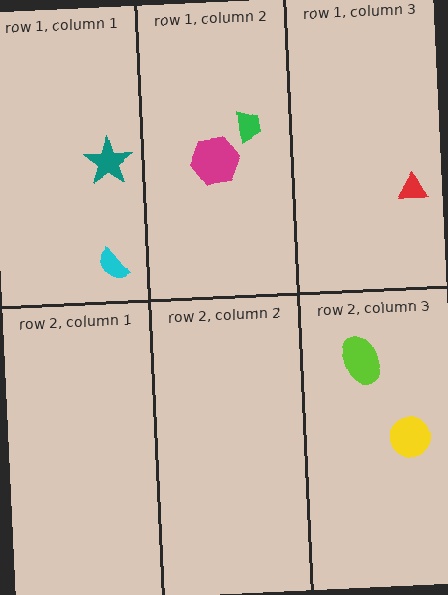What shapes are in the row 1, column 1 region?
The teal star, the cyan semicircle.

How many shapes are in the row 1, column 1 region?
2.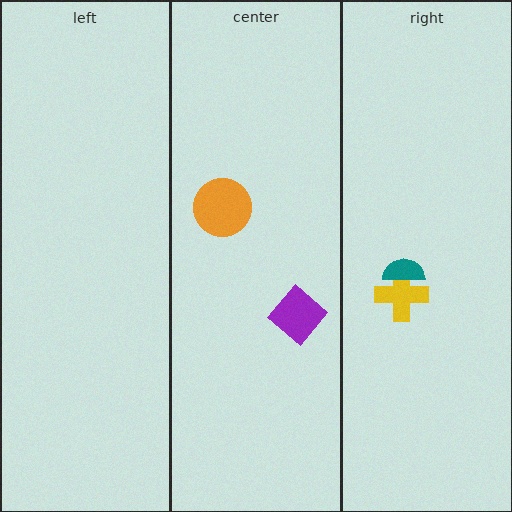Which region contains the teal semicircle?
The right region.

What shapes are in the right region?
The yellow cross, the teal semicircle.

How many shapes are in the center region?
2.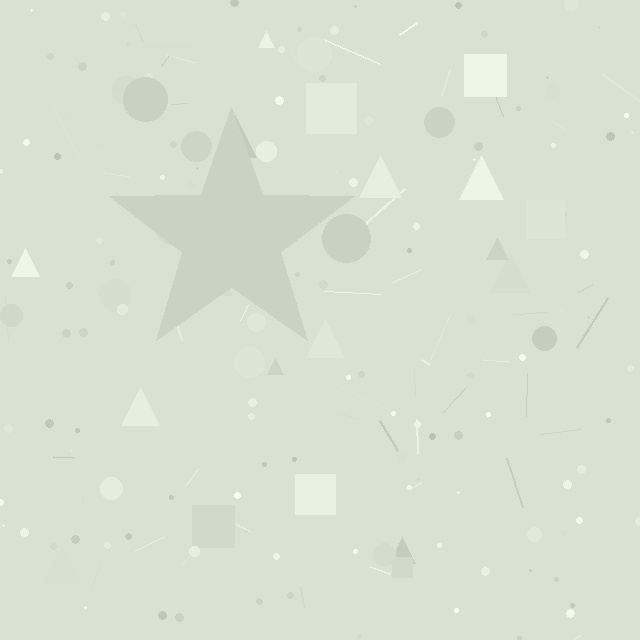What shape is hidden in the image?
A star is hidden in the image.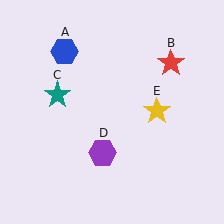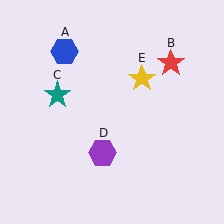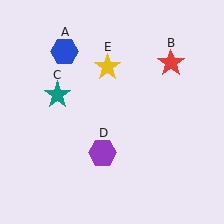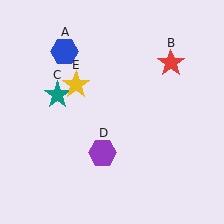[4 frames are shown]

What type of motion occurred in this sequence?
The yellow star (object E) rotated counterclockwise around the center of the scene.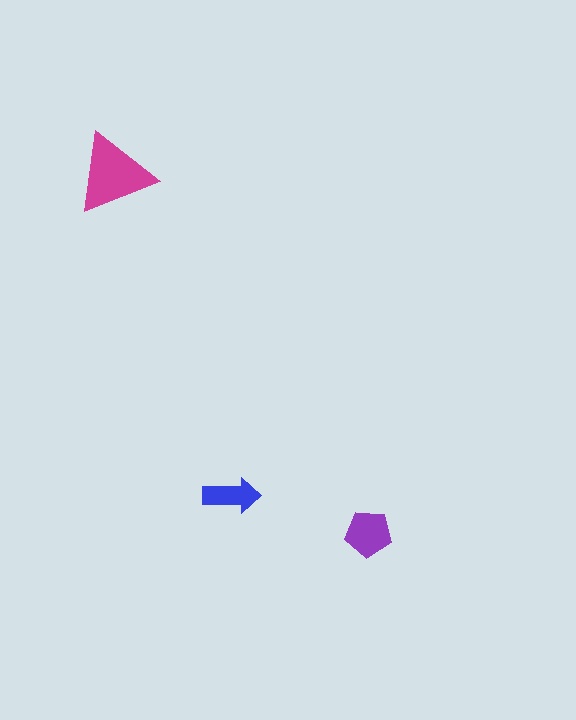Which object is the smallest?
The blue arrow.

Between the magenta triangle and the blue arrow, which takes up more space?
The magenta triangle.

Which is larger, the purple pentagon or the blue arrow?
The purple pentagon.